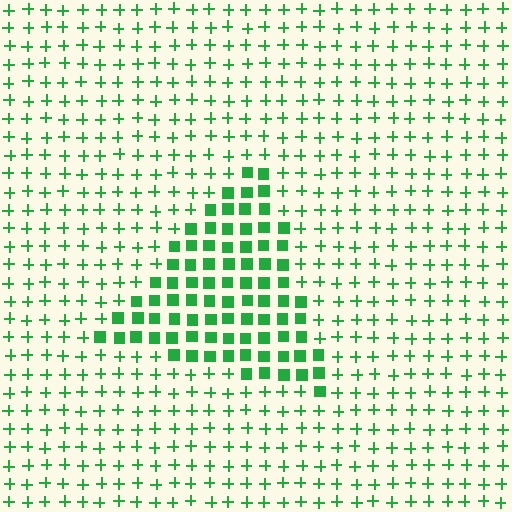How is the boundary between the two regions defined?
The boundary is defined by a change in element shape: squares inside vs. plus signs outside. All elements share the same color and spacing.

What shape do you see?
I see a triangle.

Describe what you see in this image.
The image is filled with small green elements arranged in a uniform grid. A triangle-shaped region contains squares, while the surrounding area contains plus signs. The boundary is defined purely by the change in element shape.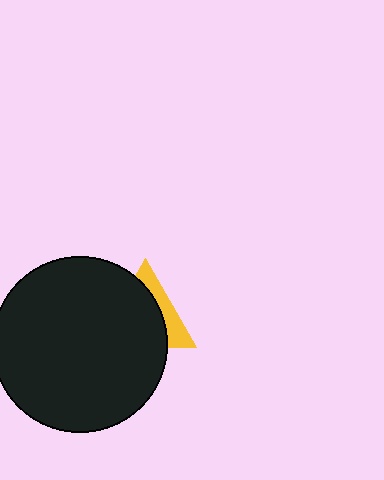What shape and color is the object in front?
The object in front is a black circle.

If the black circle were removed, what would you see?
You would see the complete yellow triangle.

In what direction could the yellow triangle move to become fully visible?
The yellow triangle could move right. That would shift it out from behind the black circle entirely.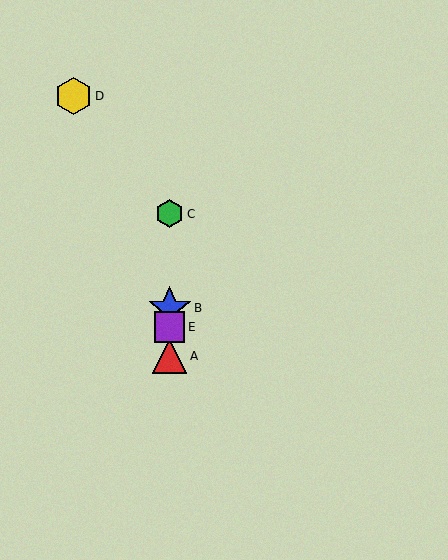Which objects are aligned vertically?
Objects A, B, C, E are aligned vertically.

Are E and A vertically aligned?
Yes, both are at x≈170.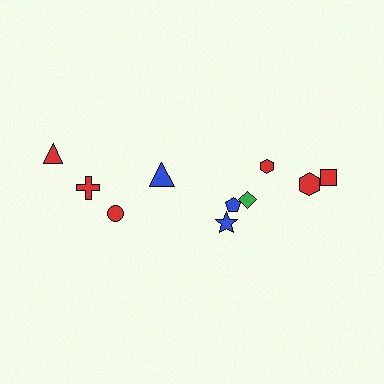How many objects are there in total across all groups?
There are 10 objects.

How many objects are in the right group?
There are 6 objects.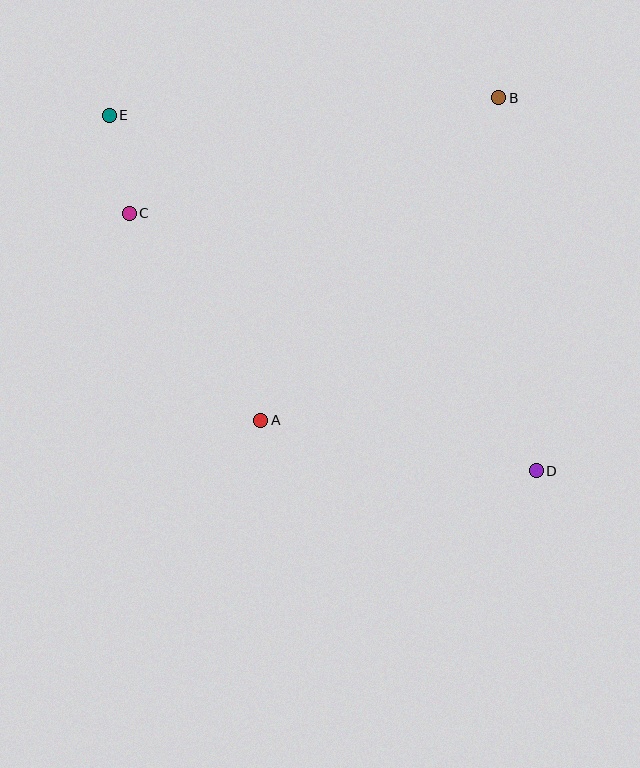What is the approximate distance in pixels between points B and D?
The distance between B and D is approximately 375 pixels.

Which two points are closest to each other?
Points C and E are closest to each other.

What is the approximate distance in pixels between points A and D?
The distance between A and D is approximately 280 pixels.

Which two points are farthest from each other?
Points D and E are farthest from each other.